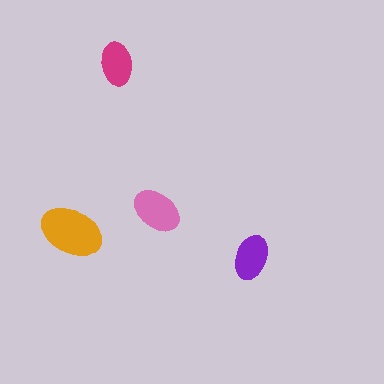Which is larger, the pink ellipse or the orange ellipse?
The orange one.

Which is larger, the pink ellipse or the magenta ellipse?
The pink one.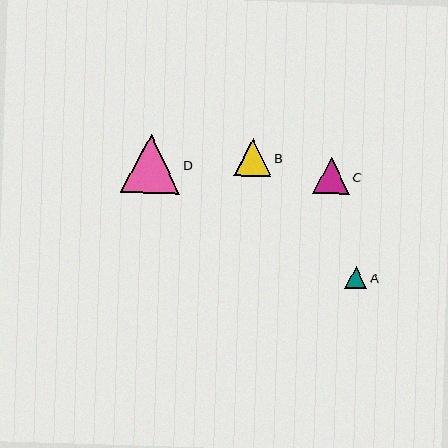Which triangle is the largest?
Triangle D is the largest with a size of approximately 59 pixels.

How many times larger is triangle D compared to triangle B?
Triangle D is approximately 1.6 times the size of triangle B.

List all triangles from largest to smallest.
From largest to smallest: D, B, C, A.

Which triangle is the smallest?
Triangle A is the smallest with a size of approximately 22 pixels.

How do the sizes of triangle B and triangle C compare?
Triangle B and triangle C are approximately the same size.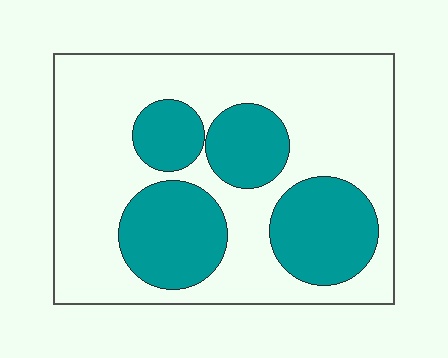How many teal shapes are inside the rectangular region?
4.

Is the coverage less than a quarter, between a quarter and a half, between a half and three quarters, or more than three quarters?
Between a quarter and a half.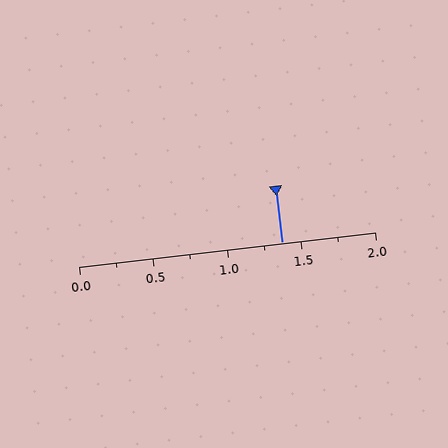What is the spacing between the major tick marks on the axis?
The major ticks are spaced 0.5 apart.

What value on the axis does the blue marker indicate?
The marker indicates approximately 1.38.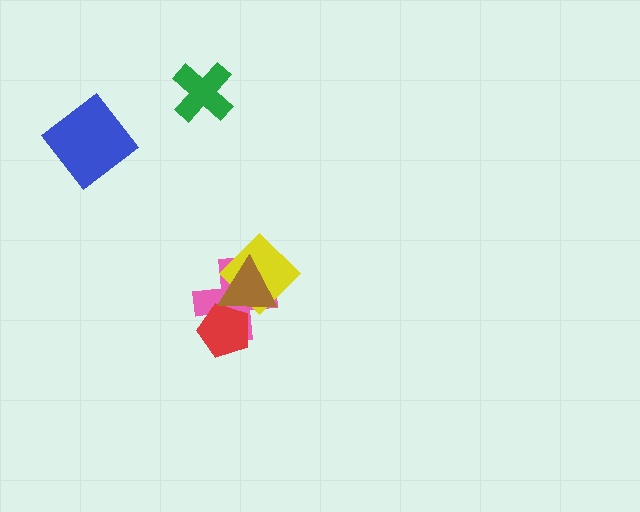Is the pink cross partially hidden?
Yes, it is partially covered by another shape.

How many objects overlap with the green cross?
0 objects overlap with the green cross.